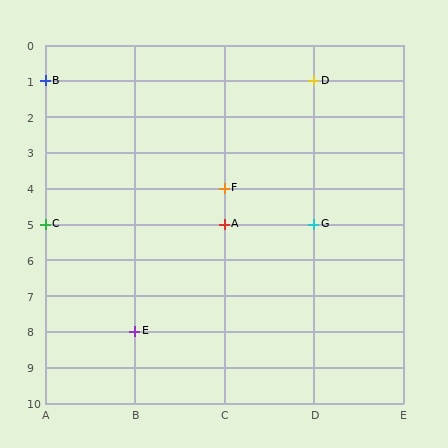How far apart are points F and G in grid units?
Points F and G are 1 column and 1 row apart (about 1.4 grid units diagonally).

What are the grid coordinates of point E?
Point E is at grid coordinates (B, 8).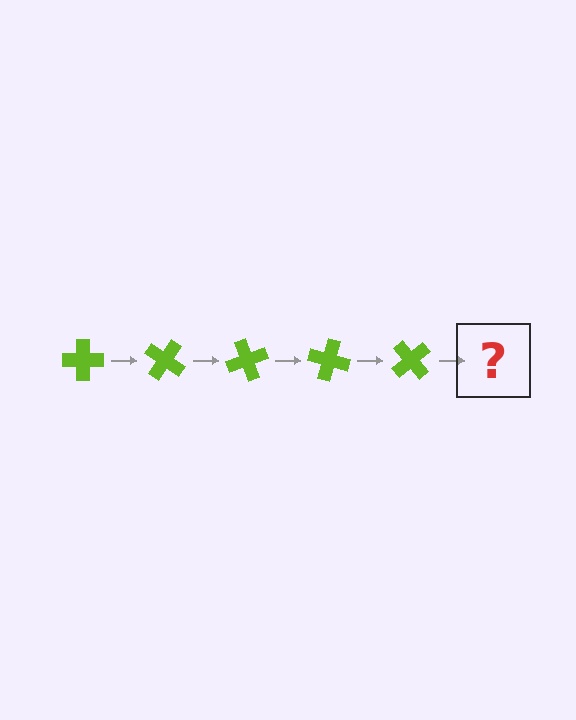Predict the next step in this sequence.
The next step is a lime cross rotated 175 degrees.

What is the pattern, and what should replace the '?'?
The pattern is that the cross rotates 35 degrees each step. The '?' should be a lime cross rotated 175 degrees.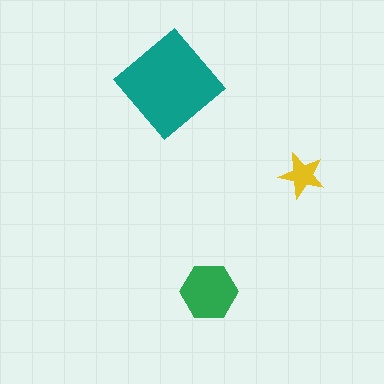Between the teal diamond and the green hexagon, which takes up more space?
The teal diamond.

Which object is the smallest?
The yellow star.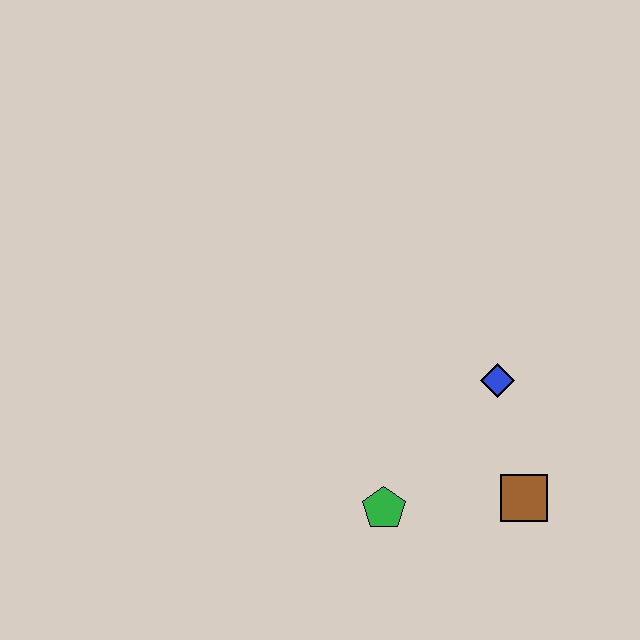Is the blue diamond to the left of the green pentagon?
No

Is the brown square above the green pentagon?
Yes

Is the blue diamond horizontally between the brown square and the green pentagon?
Yes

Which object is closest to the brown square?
The blue diamond is closest to the brown square.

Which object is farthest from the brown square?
The green pentagon is farthest from the brown square.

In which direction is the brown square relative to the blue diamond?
The brown square is below the blue diamond.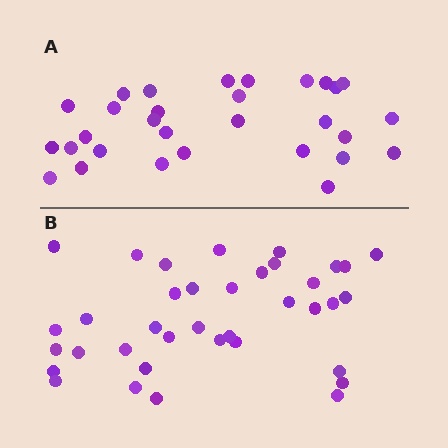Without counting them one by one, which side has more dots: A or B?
Region B (the bottom region) has more dots.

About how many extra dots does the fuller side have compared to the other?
Region B has roughly 8 or so more dots than region A.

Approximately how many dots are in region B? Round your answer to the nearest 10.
About 40 dots. (The exact count is 37, which rounds to 40.)